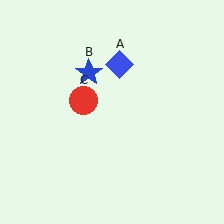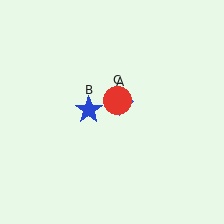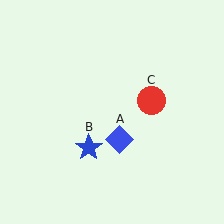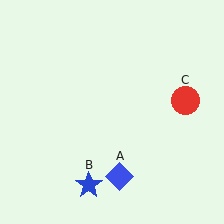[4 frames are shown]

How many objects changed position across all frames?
3 objects changed position: blue diamond (object A), blue star (object B), red circle (object C).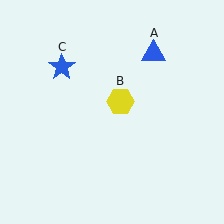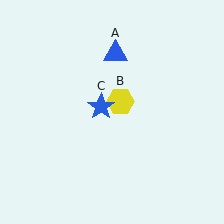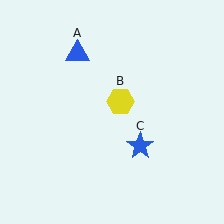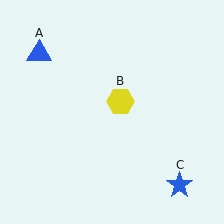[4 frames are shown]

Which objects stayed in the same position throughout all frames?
Yellow hexagon (object B) remained stationary.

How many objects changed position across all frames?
2 objects changed position: blue triangle (object A), blue star (object C).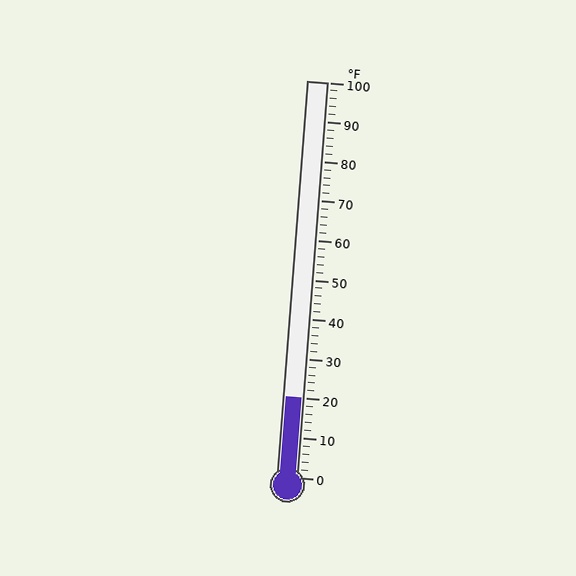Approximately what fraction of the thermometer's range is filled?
The thermometer is filled to approximately 20% of its range.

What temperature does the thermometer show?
The thermometer shows approximately 20°F.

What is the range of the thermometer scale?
The thermometer scale ranges from 0°F to 100°F.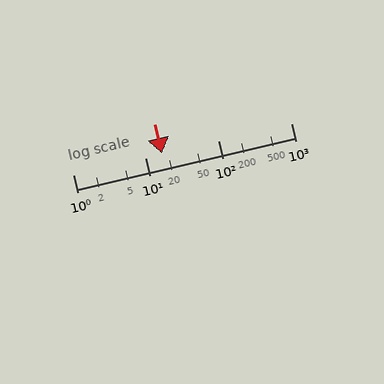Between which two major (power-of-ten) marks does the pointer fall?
The pointer is between 10 and 100.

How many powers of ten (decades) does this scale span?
The scale spans 3 decades, from 1 to 1000.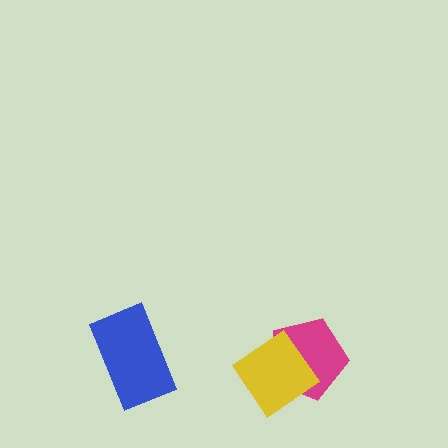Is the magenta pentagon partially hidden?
Yes, it is partially covered by another shape.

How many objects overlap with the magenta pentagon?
1 object overlaps with the magenta pentagon.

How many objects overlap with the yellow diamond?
1 object overlaps with the yellow diamond.